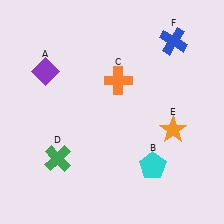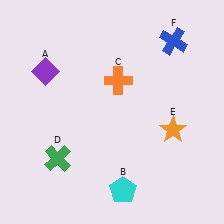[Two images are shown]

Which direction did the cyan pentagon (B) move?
The cyan pentagon (B) moved left.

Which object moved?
The cyan pentagon (B) moved left.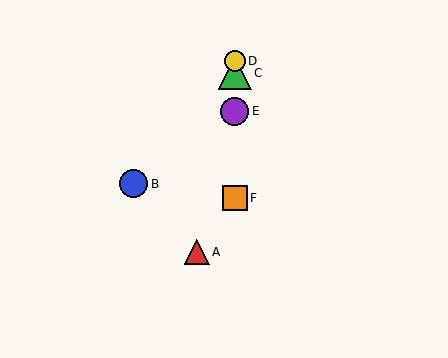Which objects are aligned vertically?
Objects C, D, E, F are aligned vertically.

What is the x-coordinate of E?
Object E is at x≈235.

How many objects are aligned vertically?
4 objects (C, D, E, F) are aligned vertically.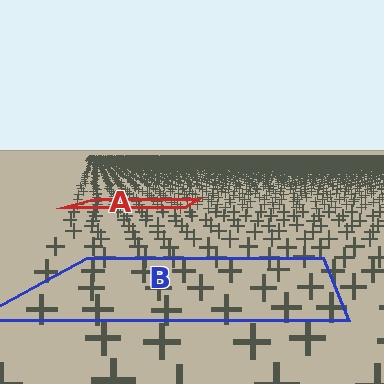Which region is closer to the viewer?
Region B is closer. The texture elements there are larger and more spread out.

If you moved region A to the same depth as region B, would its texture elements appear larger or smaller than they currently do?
They would appear larger. At a closer depth, the same texture elements are projected at a bigger on-screen size.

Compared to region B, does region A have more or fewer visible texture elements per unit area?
Region A has more texture elements per unit area — they are packed more densely because it is farther away.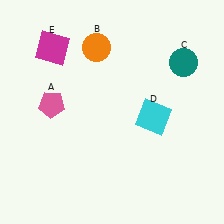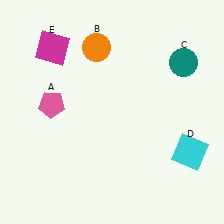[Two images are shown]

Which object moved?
The cyan square (D) moved right.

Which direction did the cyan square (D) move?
The cyan square (D) moved right.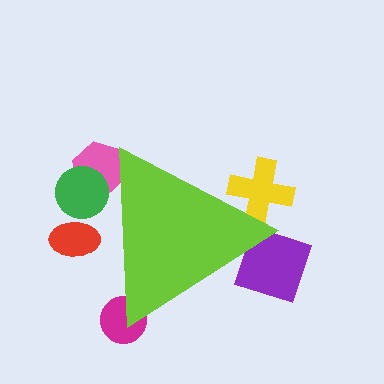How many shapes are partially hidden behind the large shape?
6 shapes are partially hidden.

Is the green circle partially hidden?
Yes, the green circle is partially hidden behind the lime triangle.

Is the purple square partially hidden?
Yes, the purple square is partially hidden behind the lime triangle.